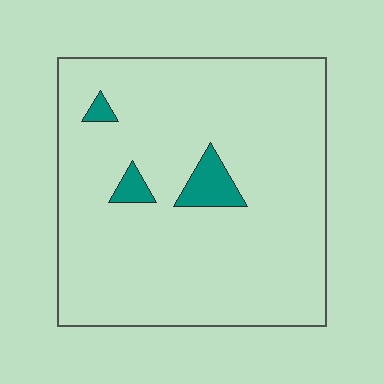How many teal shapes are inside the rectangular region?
3.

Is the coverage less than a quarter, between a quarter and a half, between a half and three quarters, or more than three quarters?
Less than a quarter.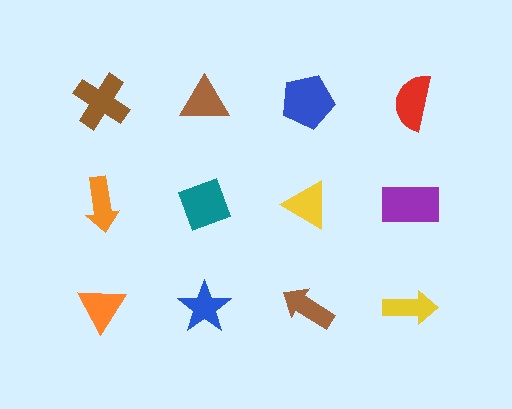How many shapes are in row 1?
4 shapes.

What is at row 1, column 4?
A red semicircle.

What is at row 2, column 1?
An orange arrow.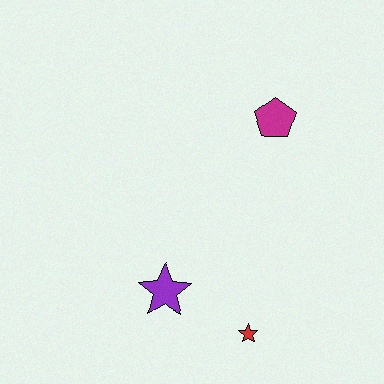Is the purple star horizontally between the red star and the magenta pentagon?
No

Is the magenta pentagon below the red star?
No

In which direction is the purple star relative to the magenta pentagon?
The purple star is below the magenta pentagon.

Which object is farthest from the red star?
The magenta pentagon is farthest from the red star.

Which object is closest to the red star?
The purple star is closest to the red star.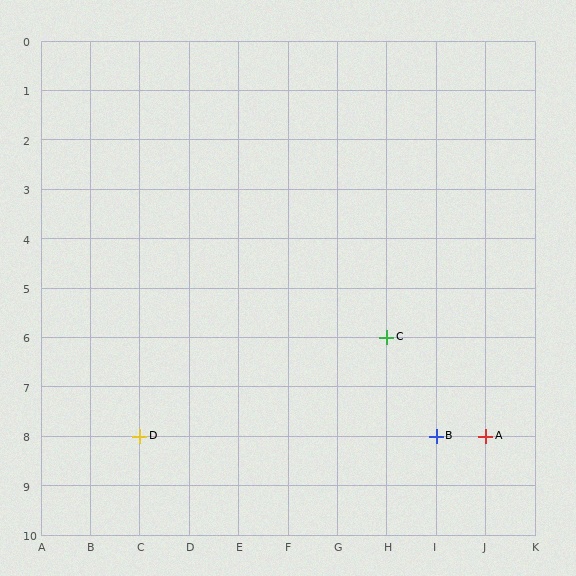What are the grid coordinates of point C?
Point C is at grid coordinates (H, 6).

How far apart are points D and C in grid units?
Points D and C are 5 columns and 2 rows apart (about 5.4 grid units diagonally).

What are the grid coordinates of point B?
Point B is at grid coordinates (I, 8).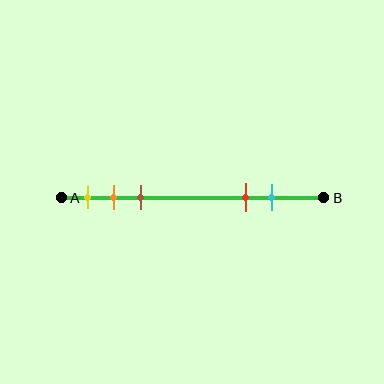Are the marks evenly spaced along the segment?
No, the marks are not evenly spaced.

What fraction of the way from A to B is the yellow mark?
The yellow mark is approximately 10% (0.1) of the way from A to B.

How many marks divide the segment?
There are 5 marks dividing the segment.